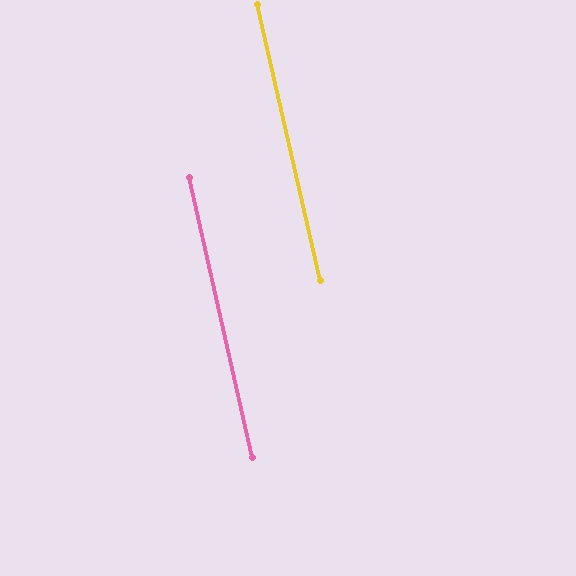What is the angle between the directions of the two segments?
Approximately 0 degrees.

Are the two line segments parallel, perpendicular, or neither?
Parallel — their directions differ by only 0.0°.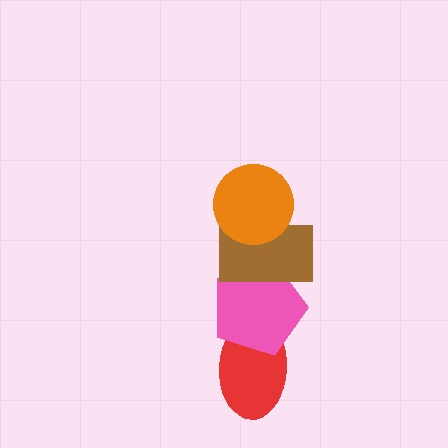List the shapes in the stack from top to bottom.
From top to bottom: the orange circle, the brown rectangle, the pink pentagon, the red ellipse.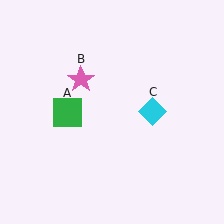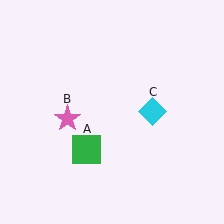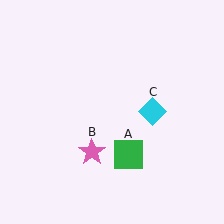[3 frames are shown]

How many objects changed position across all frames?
2 objects changed position: green square (object A), pink star (object B).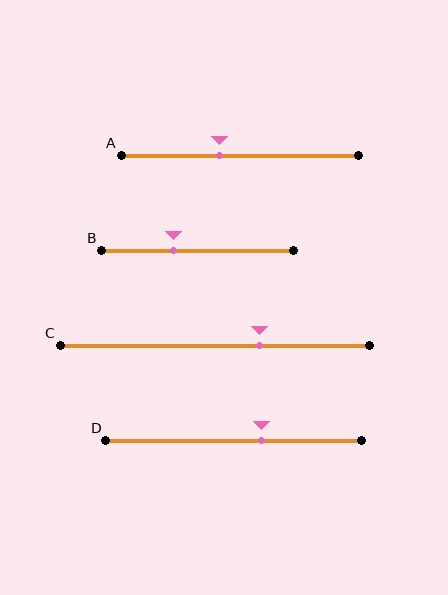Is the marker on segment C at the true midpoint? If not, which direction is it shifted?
No, the marker on segment C is shifted to the right by about 15% of the segment length.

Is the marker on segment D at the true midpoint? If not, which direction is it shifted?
No, the marker on segment D is shifted to the right by about 11% of the segment length.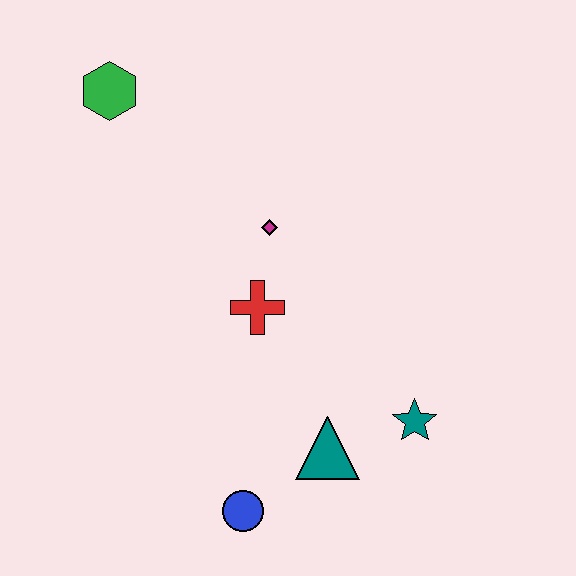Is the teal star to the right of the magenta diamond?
Yes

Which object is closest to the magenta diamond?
The red cross is closest to the magenta diamond.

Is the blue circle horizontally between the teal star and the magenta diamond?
No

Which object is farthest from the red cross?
The green hexagon is farthest from the red cross.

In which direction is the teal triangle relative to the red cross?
The teal triangle is below the red cross.